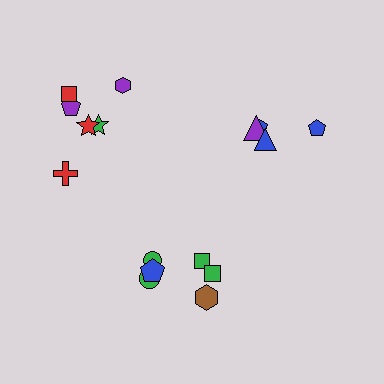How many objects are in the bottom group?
There are 6 objects.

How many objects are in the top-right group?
There are 4 objects.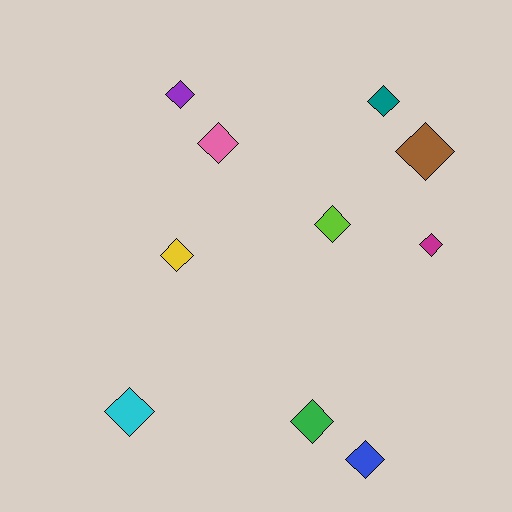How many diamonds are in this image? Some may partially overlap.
There are 10 diamonds.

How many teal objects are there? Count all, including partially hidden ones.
There is 1 teal object.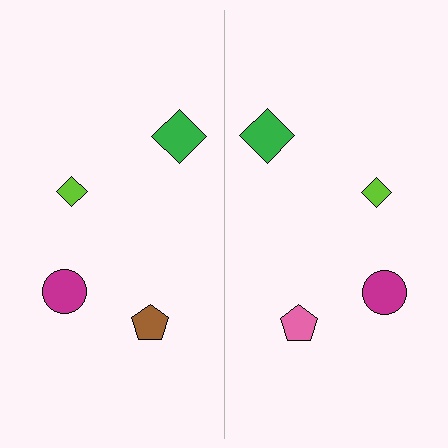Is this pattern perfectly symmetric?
No, the pattern is not perfectly symmetric. The pink pentagon on the right side breaks the symmetry — its mirror counterpart is brown.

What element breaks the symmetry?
The pink pentagon on the right side breaks the symmetry — its mirror counterpart is brown.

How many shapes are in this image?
There are 8 shapes in this image.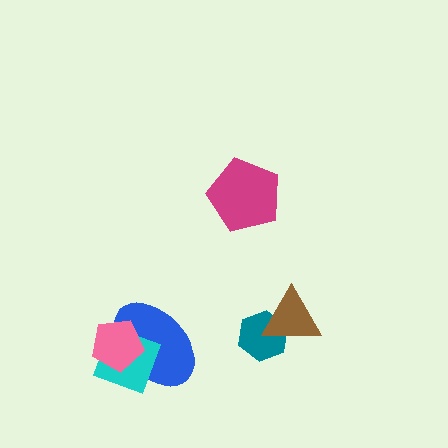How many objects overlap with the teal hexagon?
1 object overlaps with the teal hexagon.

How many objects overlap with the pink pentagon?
2 objects overlap with the pink pentagon.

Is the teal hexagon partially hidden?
Yes, it is partially covered by another shape.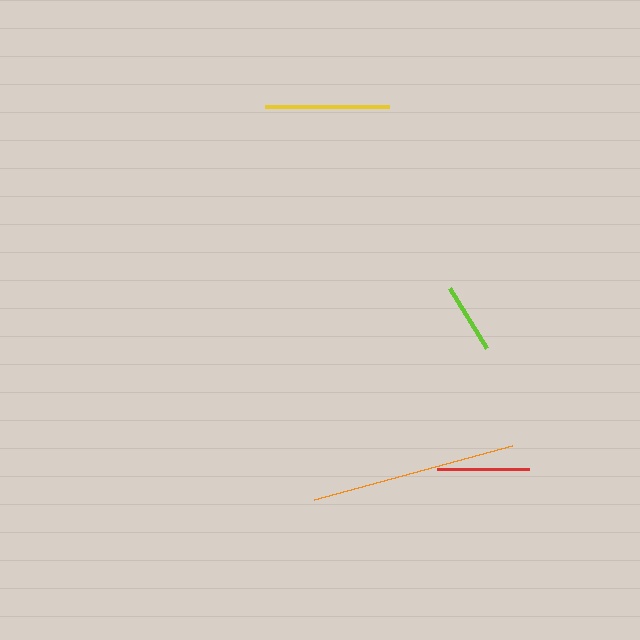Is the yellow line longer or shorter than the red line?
The yellow line is longer than the red line.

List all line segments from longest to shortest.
From longest to shortest: orange, yellow, red, lime.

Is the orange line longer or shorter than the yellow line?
The orange line is longer than the yellow line.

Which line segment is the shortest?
The lime line is the shortest at approximately 70 pixels.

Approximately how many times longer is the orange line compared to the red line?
The orange line is approximately 2.2 times the length of the red line.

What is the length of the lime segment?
The lime segment is approximately 70 pixels long.